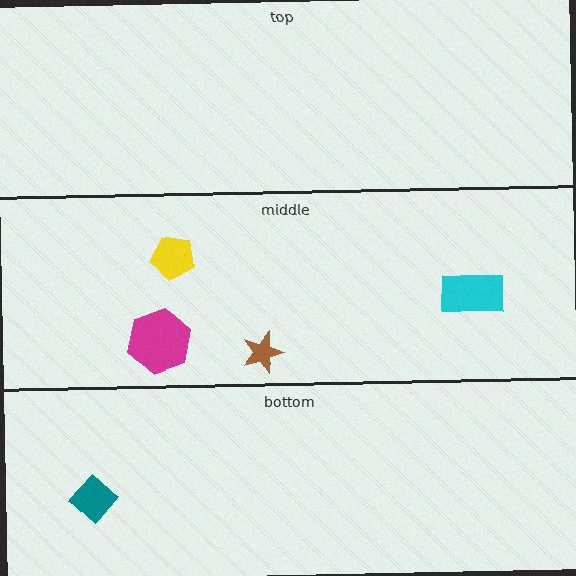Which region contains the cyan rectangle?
The middle region.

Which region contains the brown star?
The middle region.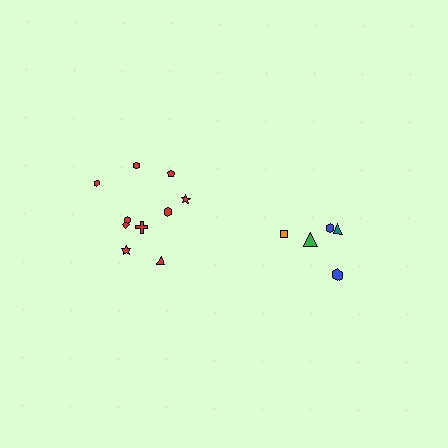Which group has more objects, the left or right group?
The left group.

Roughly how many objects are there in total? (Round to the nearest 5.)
Roughly 15 objects in total.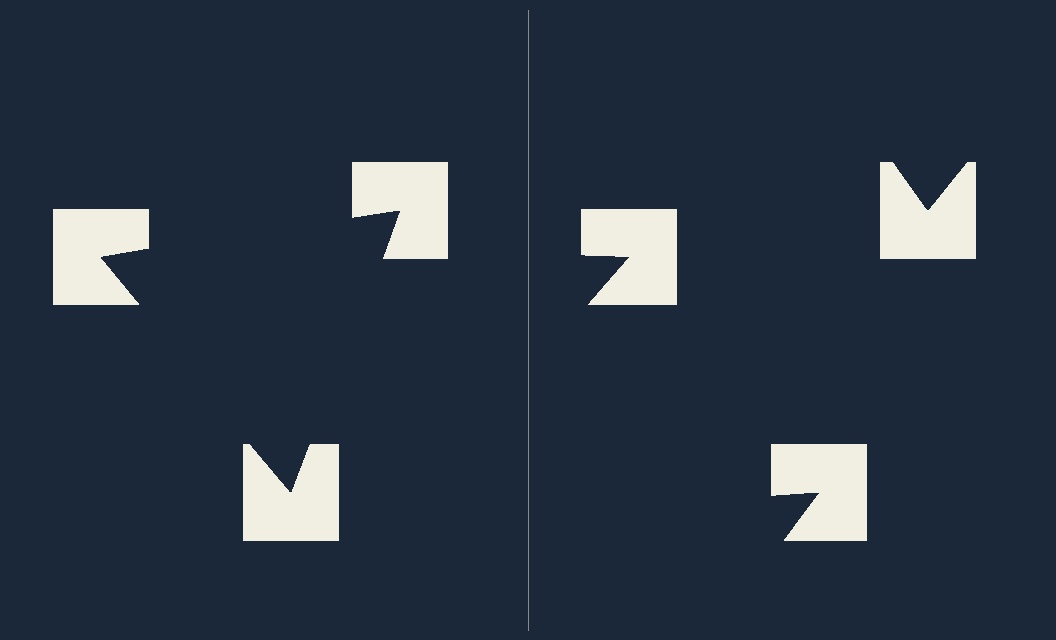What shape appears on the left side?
An illusory triangle.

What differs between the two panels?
The notched squares are positioned identically on both sides; only the wedge orientations differ. On the left they align to a triangle; on the right they are misaligned.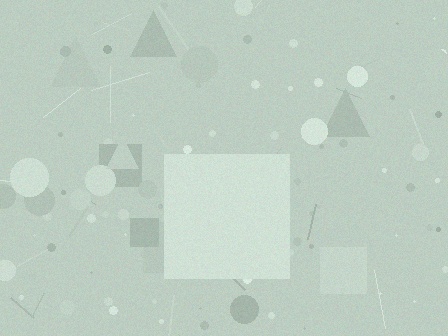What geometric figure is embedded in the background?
A square is embedded in the background.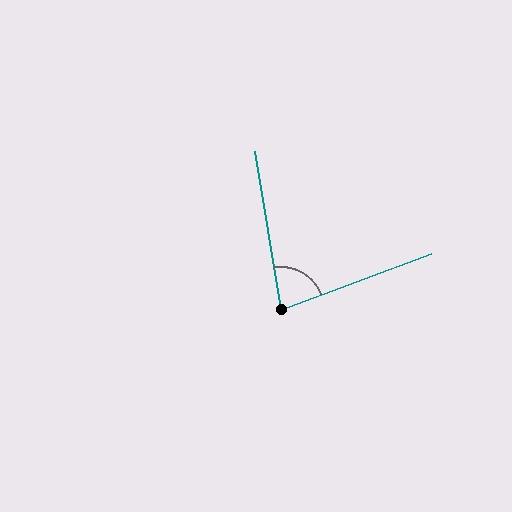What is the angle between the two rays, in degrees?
Approximately 79 degrees.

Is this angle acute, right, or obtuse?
It is acute.